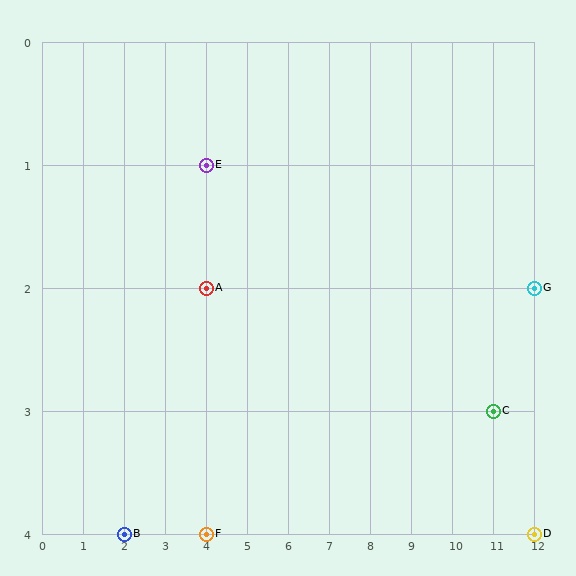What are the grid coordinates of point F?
Point F is at grid coordinates (4, 4).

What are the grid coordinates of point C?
Point C is at grid coordinates (11, 3).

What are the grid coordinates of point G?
Point G is at grid coordinates (12, 2).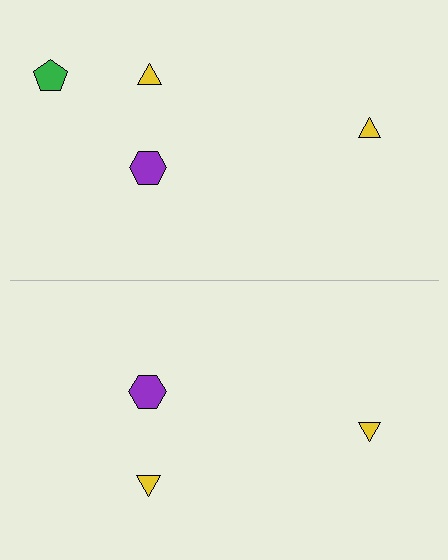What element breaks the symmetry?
A green pentagon is missing from the bottom side.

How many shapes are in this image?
There are 7 shapes in this image.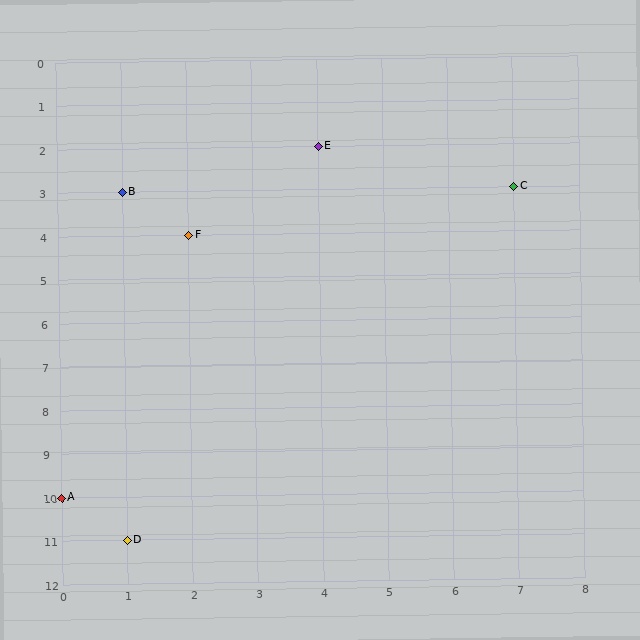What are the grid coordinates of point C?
Point C is at grid coordinates (7, 3).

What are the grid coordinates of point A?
Point A is at grid coordinates (0, 10).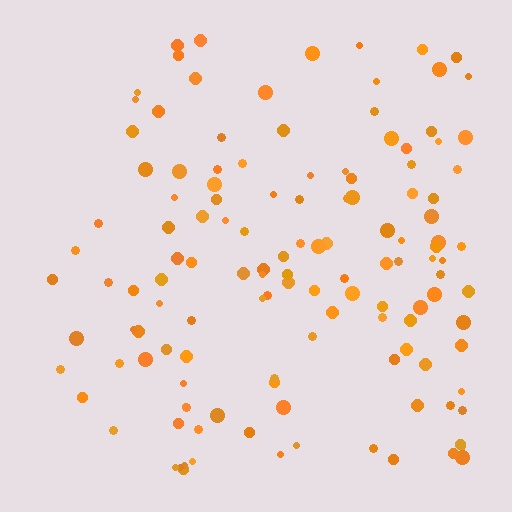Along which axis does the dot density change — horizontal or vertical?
Horizontal.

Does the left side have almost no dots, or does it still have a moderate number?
Still a moderate number, just noticeably fewer than the right.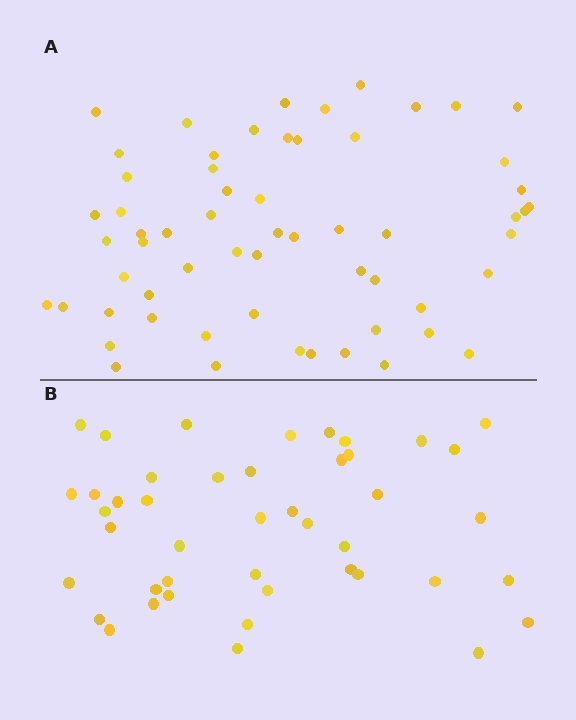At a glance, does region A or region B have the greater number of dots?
Region A (the top region) has more dots.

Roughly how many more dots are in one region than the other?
Region A has approximately 15 more dots than region B.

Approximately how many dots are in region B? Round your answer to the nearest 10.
About 40 dots. (The exact count is 44, which rounds to 40.)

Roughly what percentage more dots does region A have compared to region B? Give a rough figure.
About 35% more.